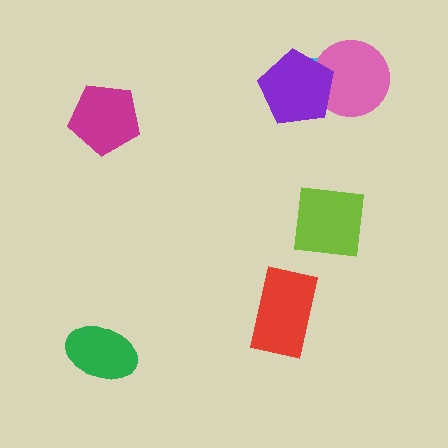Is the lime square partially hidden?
No, no other shape covers it.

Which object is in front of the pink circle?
The purple pentagon is in front of the pink circle.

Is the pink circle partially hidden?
Yes, it is partially covered by another shape.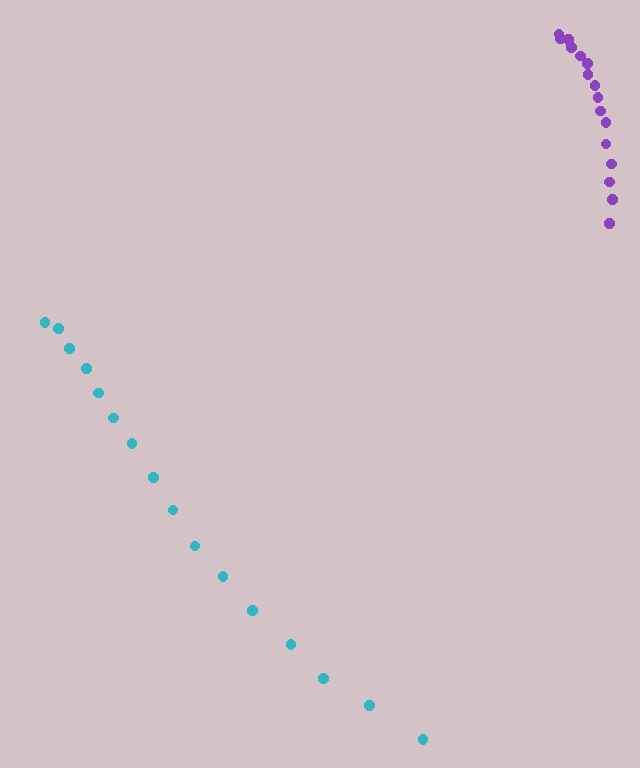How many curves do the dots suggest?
There are 2 distinct paths.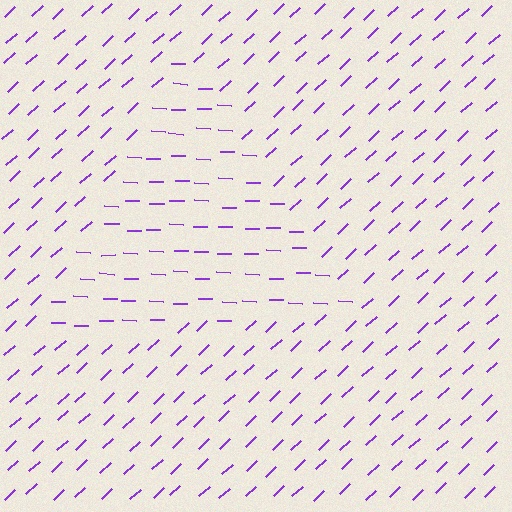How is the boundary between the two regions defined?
The boundary is defined purely by a change in line orientation (approximately 45 degrees difference). All lines are the same color and thickness.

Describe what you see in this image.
The image is filled with small purple line segments. A triangle region in the image has lines oriented differently from the surrounding lines, creating a visible texture boundary.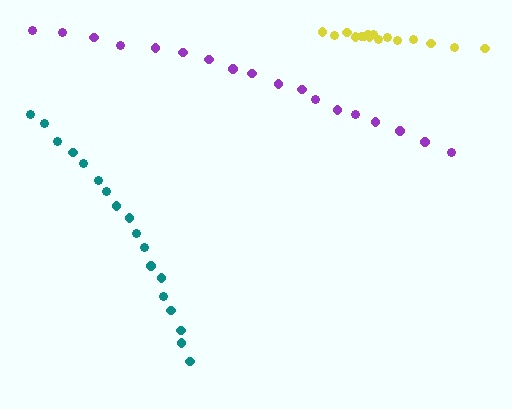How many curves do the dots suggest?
There are 3 distinct paths.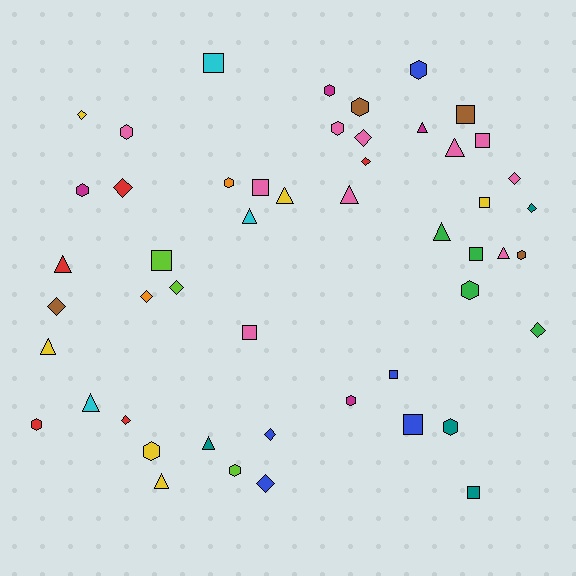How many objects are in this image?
There are 50 objects.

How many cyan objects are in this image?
There are 3 cyan objects.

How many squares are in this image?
There are 11 squares.